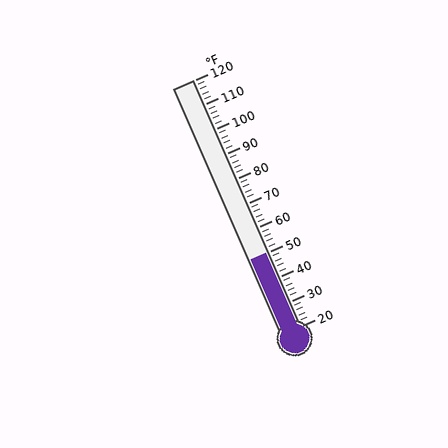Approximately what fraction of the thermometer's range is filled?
The thermometer is filled to approximately 30% of its range.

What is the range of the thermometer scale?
The thermometer scale ranges from 20°F to 120°F.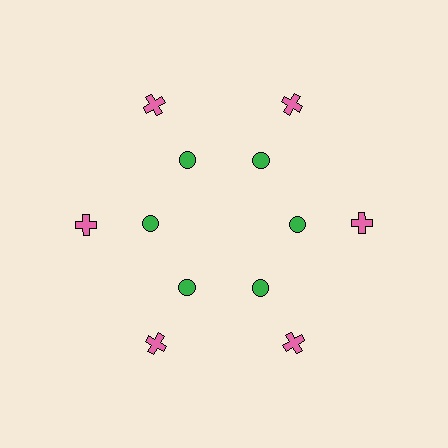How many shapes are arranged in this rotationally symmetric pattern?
There are 12 shapes, arranged in 6 groups of 2.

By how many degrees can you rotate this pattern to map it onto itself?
The pattern maps onto itself every 60 degrees of rotation.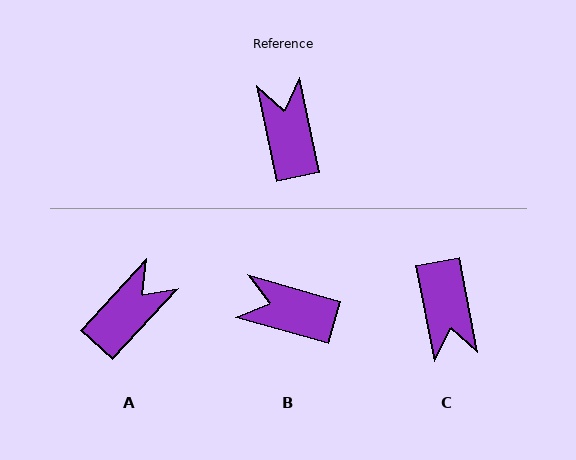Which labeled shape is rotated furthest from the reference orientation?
C, about 180 degrees away.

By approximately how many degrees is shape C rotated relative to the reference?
Approximately 180 degrees counter-clockwise.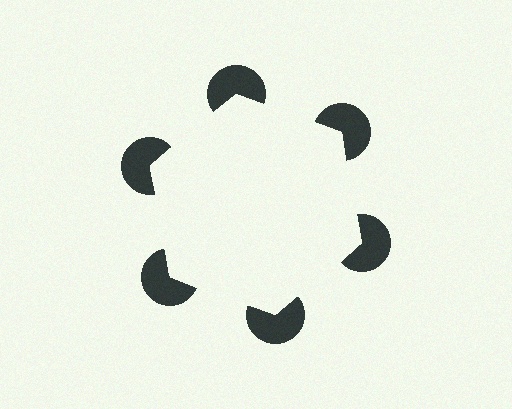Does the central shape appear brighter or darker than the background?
It typically appears slightly brighter than the background, even though no actual brightness change is drawn.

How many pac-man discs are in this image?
There are 6 — one at each vertex of the illusory hexagon.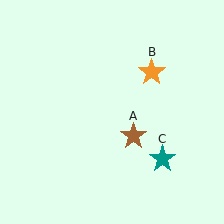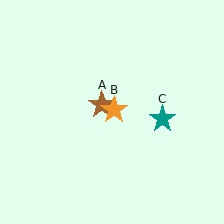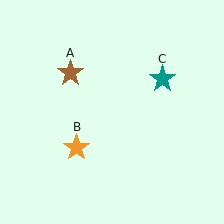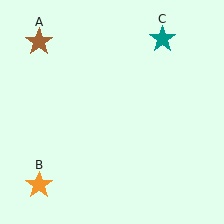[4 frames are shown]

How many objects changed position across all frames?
3 objects changed position: brown star (object A), orange star (object B), teal star (object C).